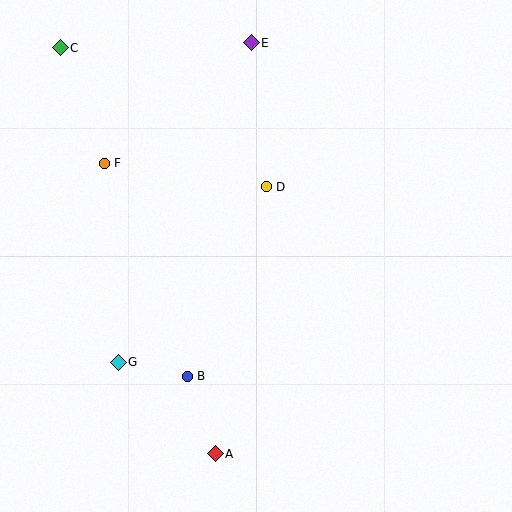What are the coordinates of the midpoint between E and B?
The midpoint between E and B is at (219, 210).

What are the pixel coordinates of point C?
Point C is at (60, 48).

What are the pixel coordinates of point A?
Point A is at (215, 454).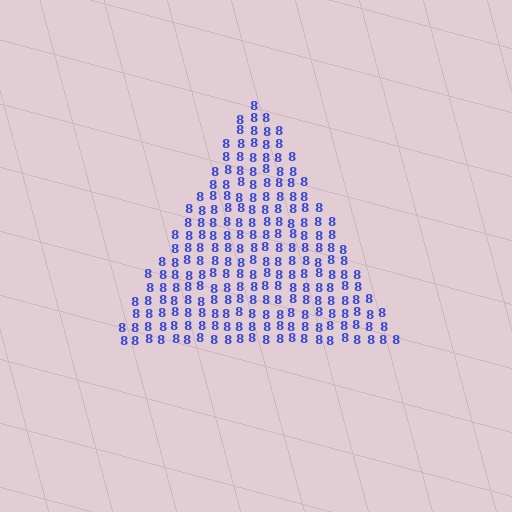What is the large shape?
The large shape is a triangle.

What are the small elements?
The small elements are digit 8's.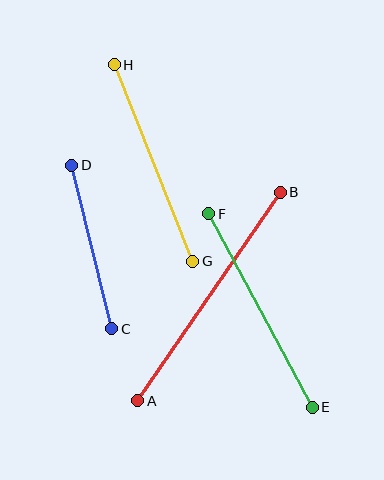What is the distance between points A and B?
The distance is approximately 252 pixels.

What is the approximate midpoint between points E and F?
The midpoint is at approximately (260, 310) pixels.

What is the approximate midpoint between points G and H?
The midpoint is at approximately (153, 163) pixels.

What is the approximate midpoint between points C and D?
The midpoint is at approximately (92, 247) pixels.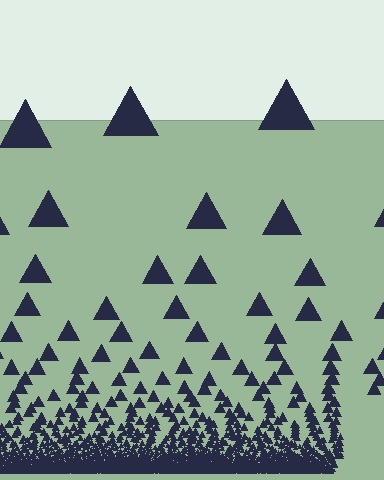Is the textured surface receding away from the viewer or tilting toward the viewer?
The surface appears to tilt toward the viewer. Texture elements get larger and sparser toward the top.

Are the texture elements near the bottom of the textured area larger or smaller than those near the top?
Smaller. The gradient is inverted — elements near the bottom are smaller and denser.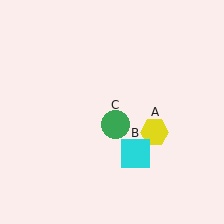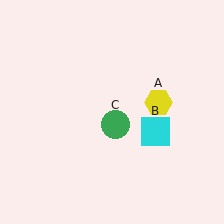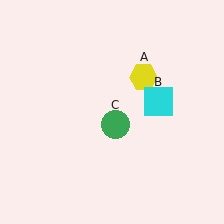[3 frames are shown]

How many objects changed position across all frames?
2 objects changed position: yellow hexagon (object A), cyan square (object B).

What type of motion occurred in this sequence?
The yellow hexagon (object A), cyan square (object B) rotated counterclockwise around the center of the scene.